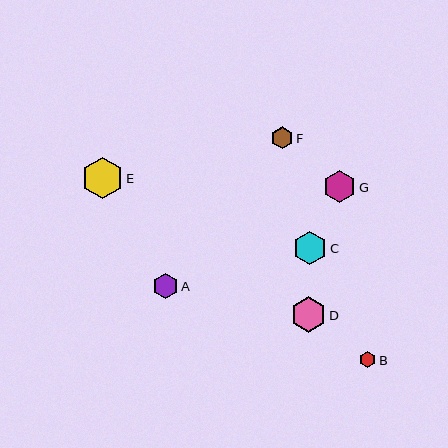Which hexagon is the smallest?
Hexagon B is the smallest with a size of approximately 17 pixels.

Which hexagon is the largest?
Hexagon E is the largest with a size of approximately 41 pixels.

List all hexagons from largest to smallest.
From largest to smallest: E, D, C, G, A, F, B.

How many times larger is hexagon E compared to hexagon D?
Hexagon E is approximately 1.1 times the size of hexagon D.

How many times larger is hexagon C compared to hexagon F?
Hexagon C is approximately 1.5 times the size of hexagon F.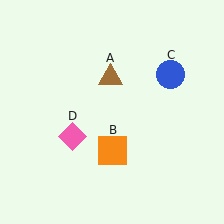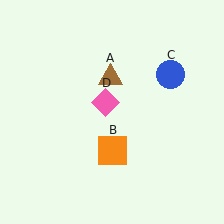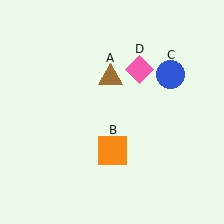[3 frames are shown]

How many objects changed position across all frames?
1 object changed position: pink diamond (object D).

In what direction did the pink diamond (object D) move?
The pink diamond (object D) moved up and to the right.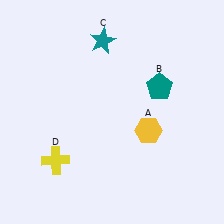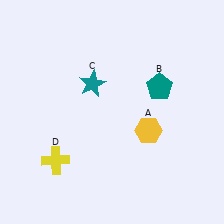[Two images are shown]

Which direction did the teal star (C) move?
The teal star (C) moved down.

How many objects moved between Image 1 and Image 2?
1 object moved between the two images.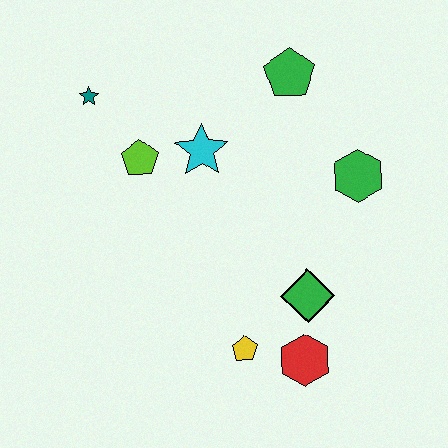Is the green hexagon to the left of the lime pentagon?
No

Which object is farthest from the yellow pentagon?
The teal star is farthest from the yellow pentagon.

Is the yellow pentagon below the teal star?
Yes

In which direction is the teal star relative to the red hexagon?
The teal star is above the red hexagon.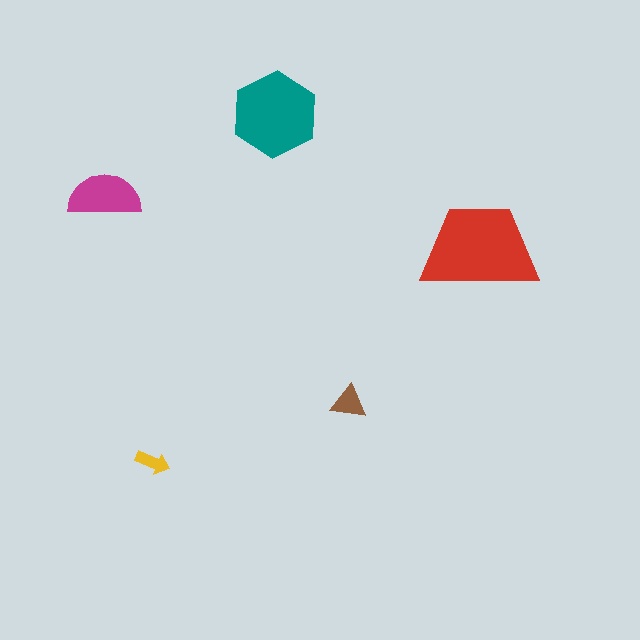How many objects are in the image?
There are 5 objects in the image.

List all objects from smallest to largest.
The yellow arrow, the brown triangle, the magenta semicircle, the teal hexagon, the red trapezoid.